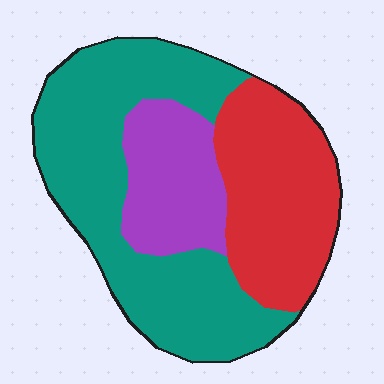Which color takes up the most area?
Teal, at roughly 50%.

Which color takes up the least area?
Purple, at roughly 20%.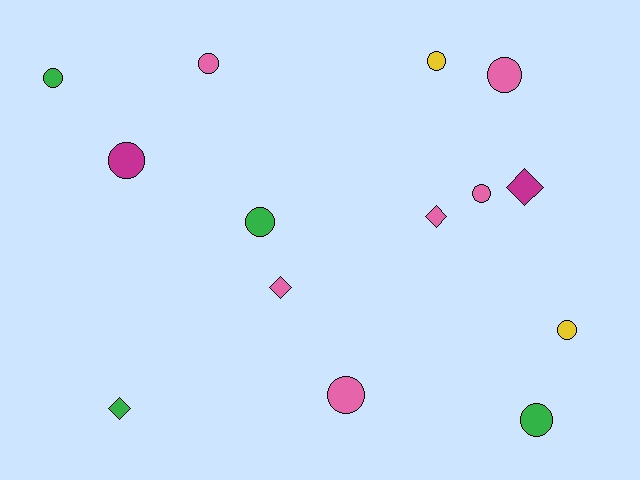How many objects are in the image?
There are 14 objects.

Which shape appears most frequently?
Circle, with 10 objects.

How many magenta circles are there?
There is 1 magenta circle.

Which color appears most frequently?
Pink, with 6 objects.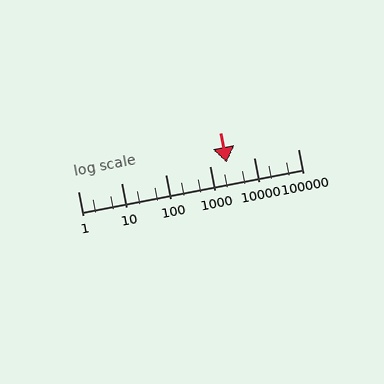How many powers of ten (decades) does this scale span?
The scale spans 5 decades, from 1 to 100000.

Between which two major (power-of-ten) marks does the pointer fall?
The pointer is between 1000 and 10000.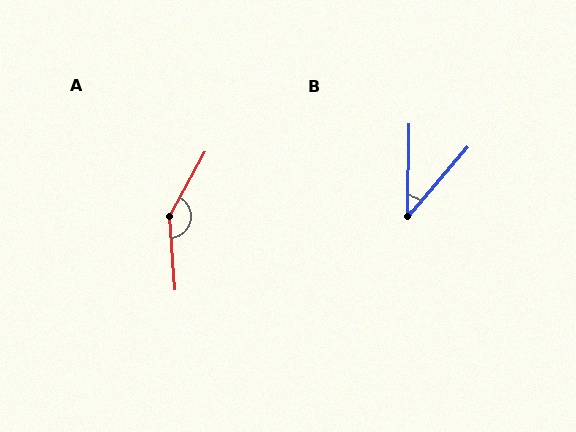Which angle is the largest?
A, at approximately 147 degrees.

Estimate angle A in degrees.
Approximately 147 degrees.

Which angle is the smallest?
B, at approximately 39 degrees.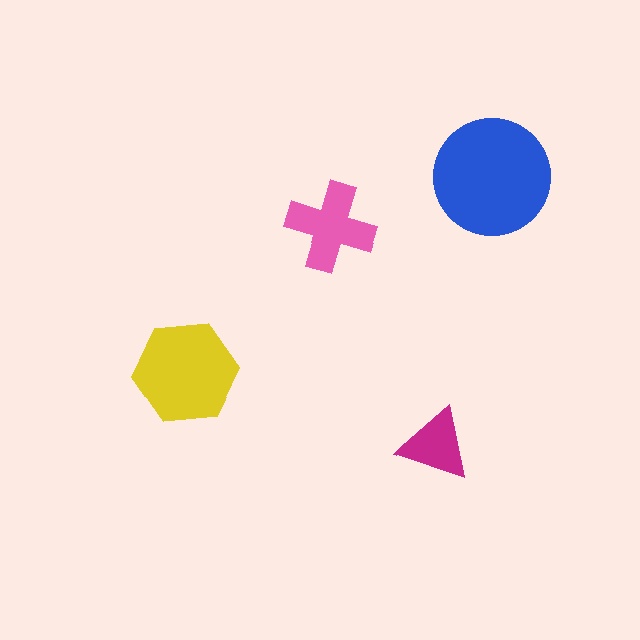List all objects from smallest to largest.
The magenta triangle, the pink cross, the yellow hexagon, the blue circle.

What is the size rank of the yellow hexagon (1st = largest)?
2nd.